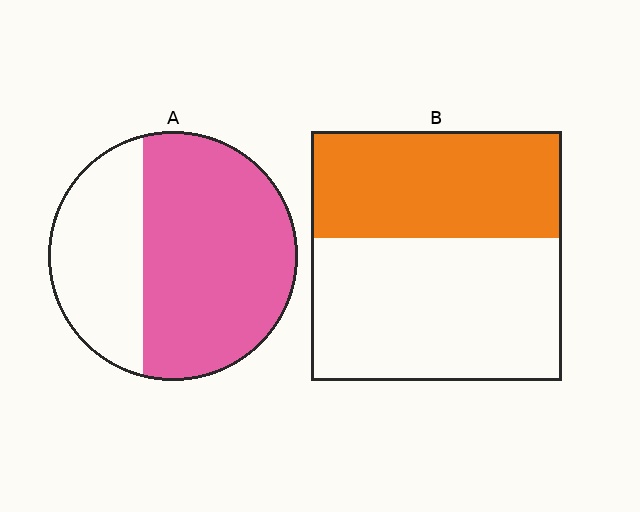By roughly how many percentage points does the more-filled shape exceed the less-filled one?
By roughly 20 percentage points (A over B).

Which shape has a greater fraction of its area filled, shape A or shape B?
Shape A.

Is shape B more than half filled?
No.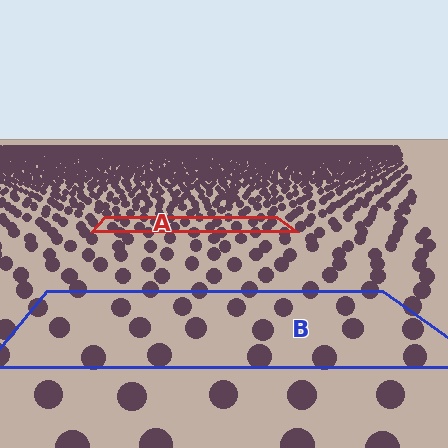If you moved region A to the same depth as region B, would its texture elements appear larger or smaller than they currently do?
They would appear larger. At a closer depth, the same texture elements are projected at a bigger on-screen size.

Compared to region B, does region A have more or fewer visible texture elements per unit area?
Region A has more texture elements per unit area — they are packed more densely because it is farther away.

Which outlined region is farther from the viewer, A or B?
Region A is farther from the viewer — the texture elements inside it appear smaller and more densely packed.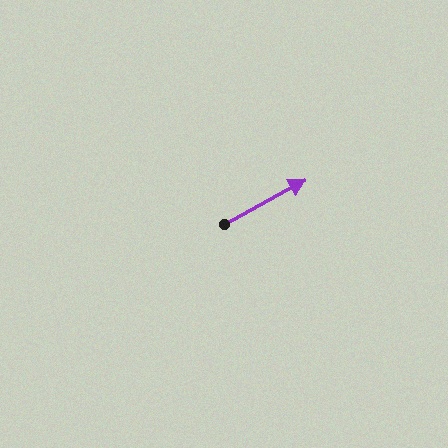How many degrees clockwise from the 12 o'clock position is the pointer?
Approximately 61 degrees.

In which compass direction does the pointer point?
Northeast.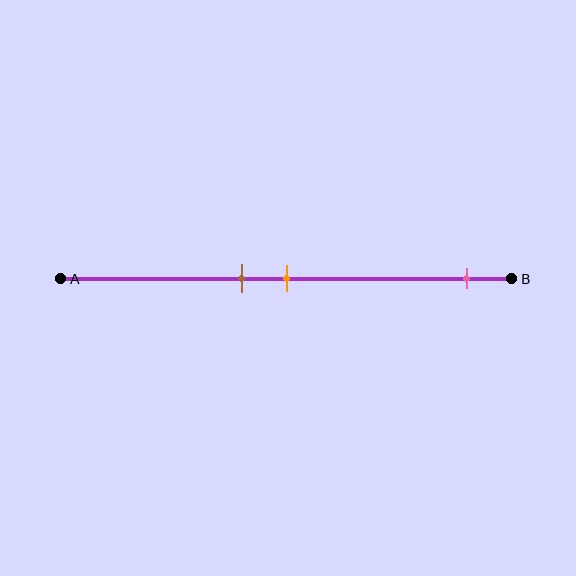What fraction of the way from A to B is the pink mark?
The pink mark is approximately 90% (0.9) of the way from A to B.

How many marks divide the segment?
There are 3 marks dividing the segment.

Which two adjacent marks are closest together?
The brown and orange marks are the closest adjacent pair.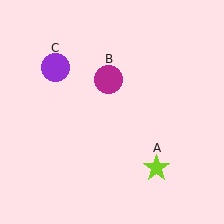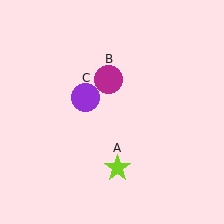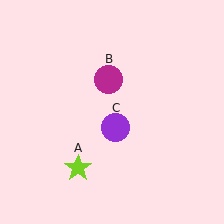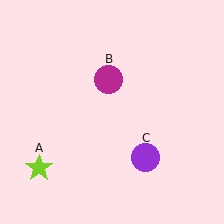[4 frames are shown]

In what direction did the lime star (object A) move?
The lime star (object A) moved left.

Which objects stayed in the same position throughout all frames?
Magenta circle (object B) remained stationary.